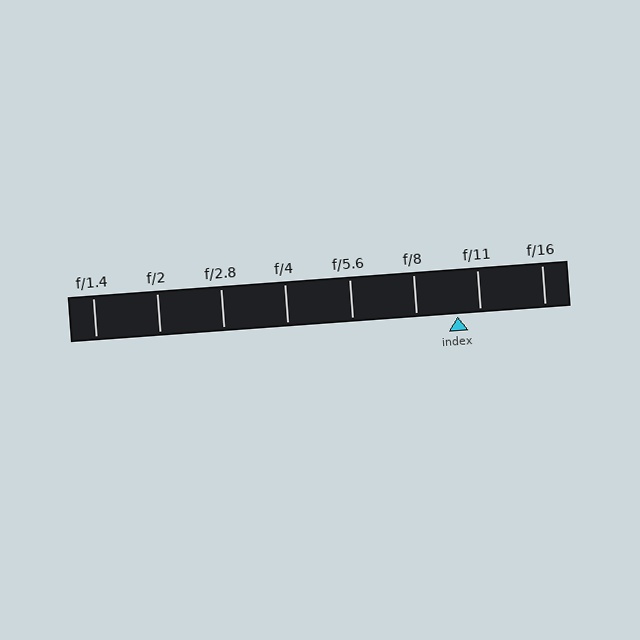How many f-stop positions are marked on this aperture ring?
There are 8 f-stop positions marked.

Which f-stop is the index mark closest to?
The index mark is closest to f/11.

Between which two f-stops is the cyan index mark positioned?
The index mark is between f/8 and f/11.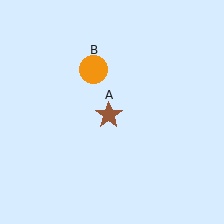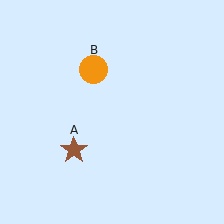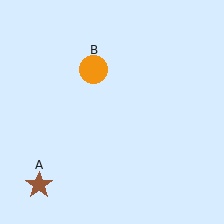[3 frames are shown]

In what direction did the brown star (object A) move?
The brown star (object A) moved down and to the left.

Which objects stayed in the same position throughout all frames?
Orange circle (object B) remained stationary.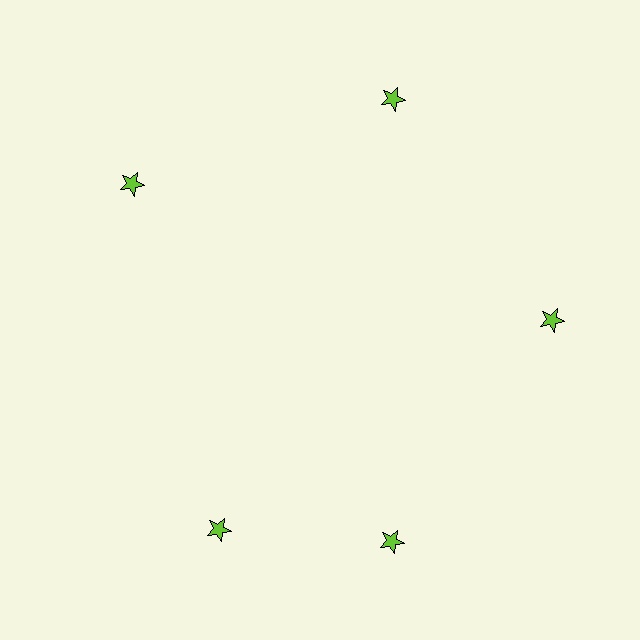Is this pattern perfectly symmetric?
No. The 5 lime stars are arranged in a ring, but one element near the 8 o'clock position is rotated out of alignment along the ring, breaking the 5-fold rotational symmetry.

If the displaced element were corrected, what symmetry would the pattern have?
It would have 5-fold rotational symmetry — the pattern would map onto itself every 72 degrees.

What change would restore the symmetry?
The symmetry would be restored by rotating it back into even spacing with its neighbors so that all 5 stars sit at equal angles and equal distance from the center.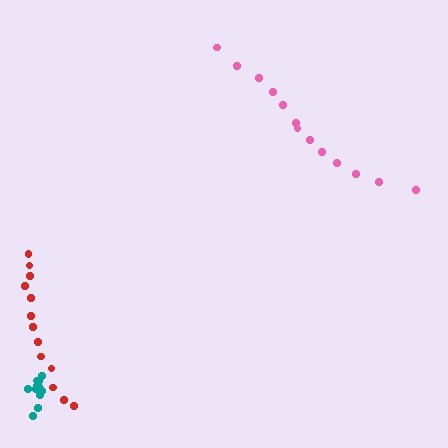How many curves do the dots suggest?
There are 3 distinct paths.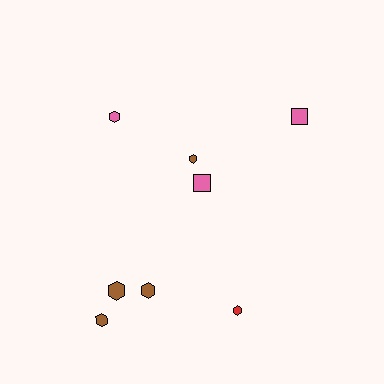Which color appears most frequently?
Brown, with 4 objects.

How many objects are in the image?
There are 8 objects.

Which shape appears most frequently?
Hexagon, with 6 objects.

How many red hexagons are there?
There is 1 red hexagon.